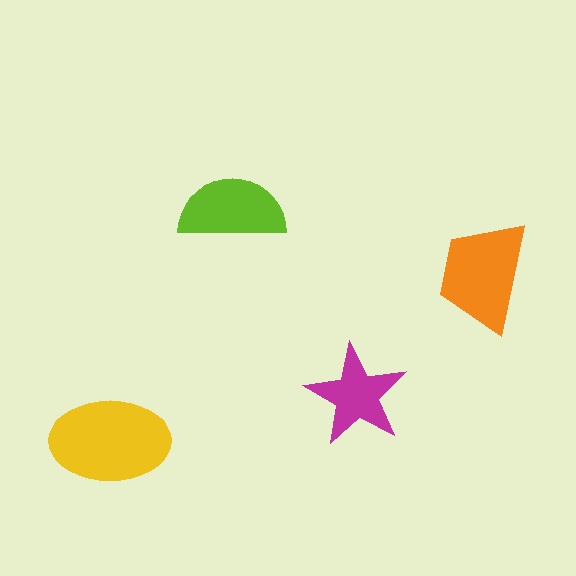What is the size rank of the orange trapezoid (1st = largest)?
2nd.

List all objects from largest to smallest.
The yellow ellipse, the orange trapezoid, the lime semicircle, the magenta star.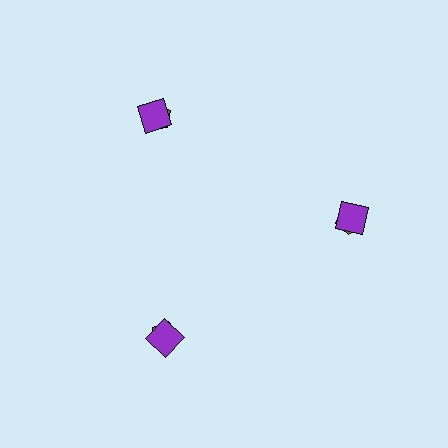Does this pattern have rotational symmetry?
Yes, this pattern has 3-fold rotational symmetry. It looks the same after rotating 120 degrees around the center.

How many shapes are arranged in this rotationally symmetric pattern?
There are 6 shapes, arranged in 3 groups of 2.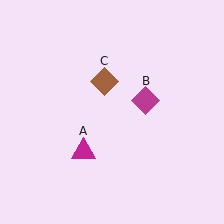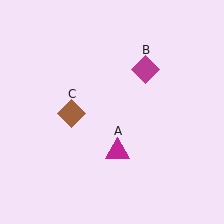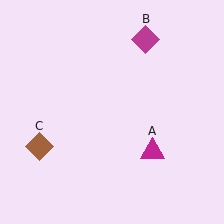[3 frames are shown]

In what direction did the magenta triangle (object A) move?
The magenta triangle (object A) moved right.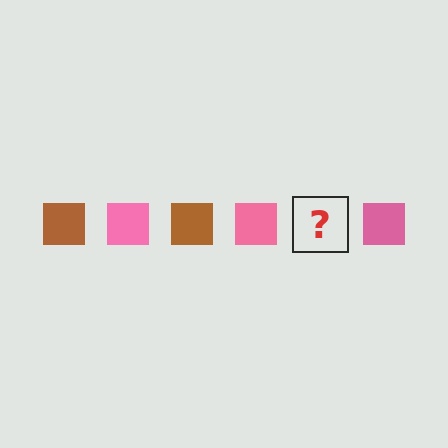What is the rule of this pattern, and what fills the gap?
The rule is that the pattern cycles through brown, pink squares. The gap should be filled with a brown square.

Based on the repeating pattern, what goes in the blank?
The blank should be a brown square.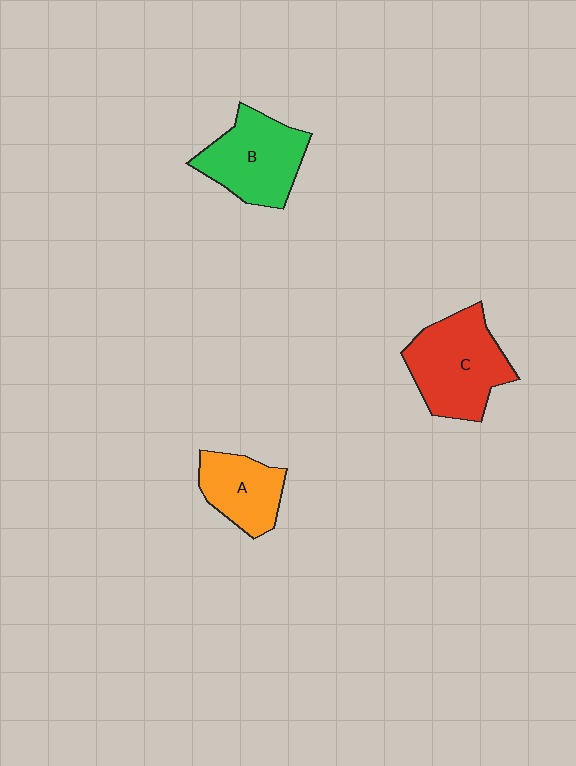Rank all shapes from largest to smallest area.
From largest to smallest: C (red), B (green), A (orange).